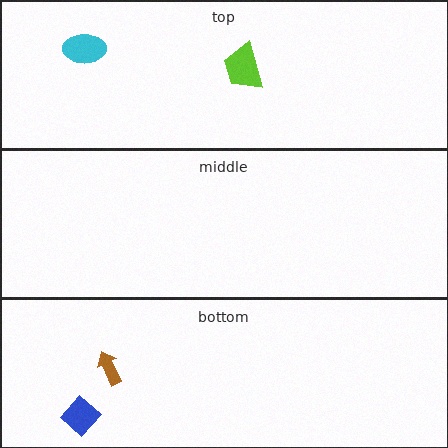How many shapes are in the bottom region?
2.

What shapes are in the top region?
The lime trapezoid, the cyan ellipse.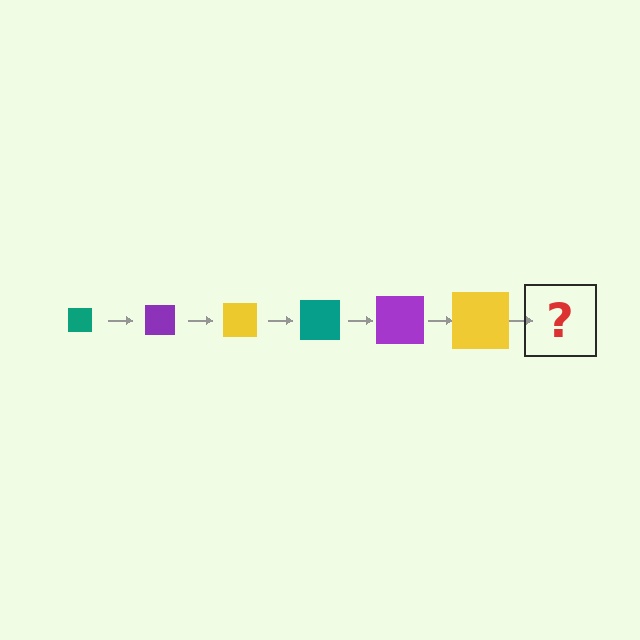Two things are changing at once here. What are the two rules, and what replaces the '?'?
The two rules are that the square grows larger each step and the color cycles through teal, purple, and yellow. The '?' should be a teal square, larger than the previous one.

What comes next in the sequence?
The next element should be a teal square, larger than the previous one.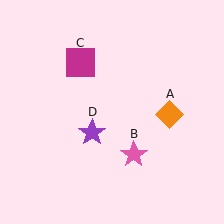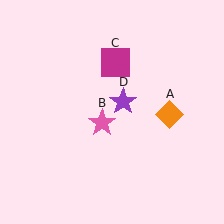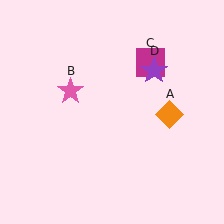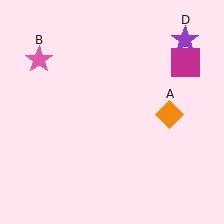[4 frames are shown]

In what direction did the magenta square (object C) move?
The magenta square (object C) moved right.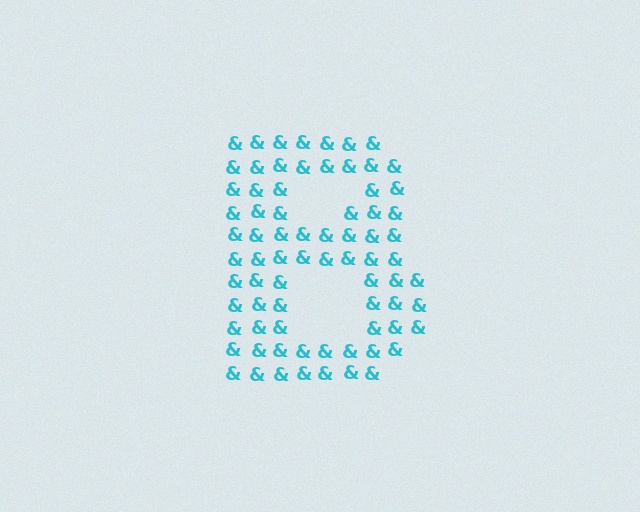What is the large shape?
The large shape is the letter B.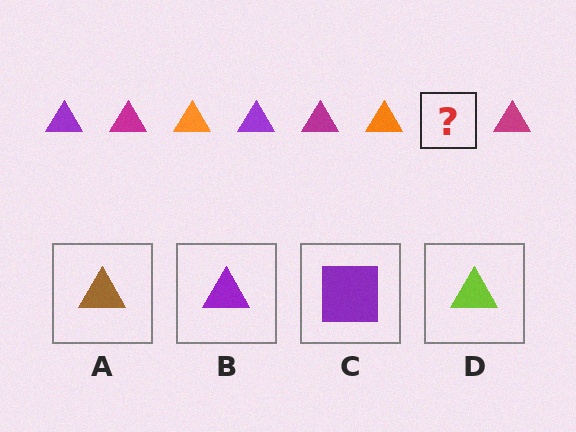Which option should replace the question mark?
Option B.